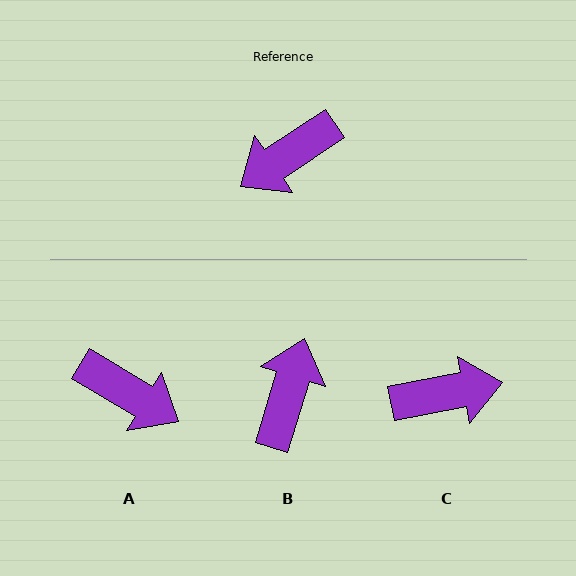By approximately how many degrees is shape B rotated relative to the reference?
Approximately 140 degrees clockwise.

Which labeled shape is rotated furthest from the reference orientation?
C, about 157 degrees away.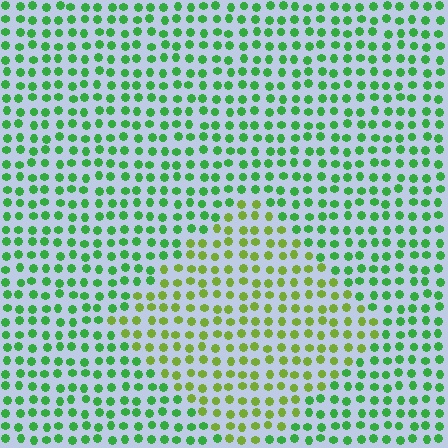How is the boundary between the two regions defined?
The boundary is defined purely by a slight shift in hue (about 38 degrees). Spacing, size, and orientation are identical on both sides.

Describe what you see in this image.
The image is filled with small green elements in a uniform arrangement. A diamond-shaped region is visible where the elements are tinted to a slightly different hue, forming a subtle color boundary.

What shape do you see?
I see a diamond.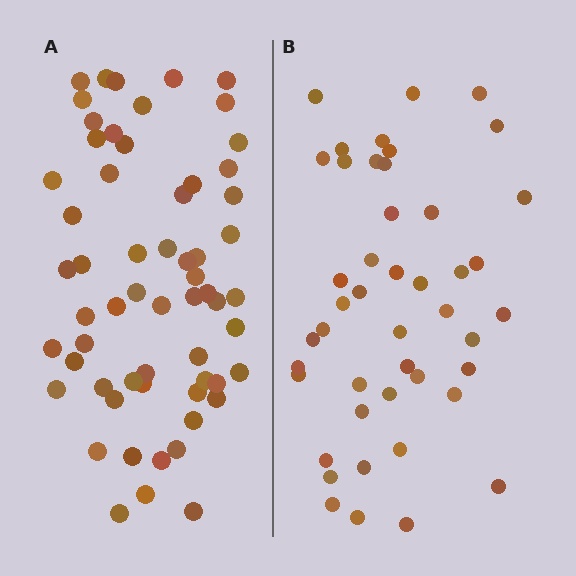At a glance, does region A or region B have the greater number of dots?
Region A (the left region) has more dots.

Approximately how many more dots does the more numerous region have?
Region A has approximately 15 more dots than region B.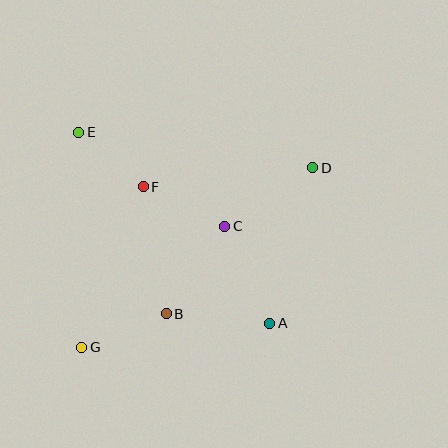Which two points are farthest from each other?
Points D and G are farthest from each other.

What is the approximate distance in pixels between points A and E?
The distance between A and E is approximately 270 pixels.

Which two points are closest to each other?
Points E and F are closest to each other.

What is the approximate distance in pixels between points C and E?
The distance between C and E is approximately 173 pixels.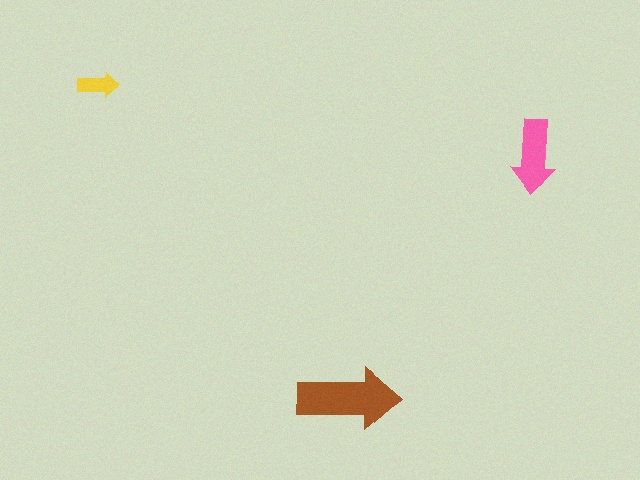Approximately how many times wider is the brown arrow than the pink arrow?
About 1.5 times wider.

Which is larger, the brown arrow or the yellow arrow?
The brown one.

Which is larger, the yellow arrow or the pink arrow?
The pink one.